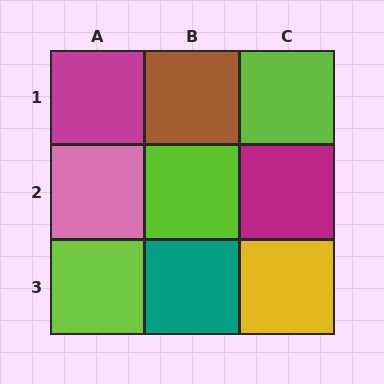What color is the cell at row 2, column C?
Magenta.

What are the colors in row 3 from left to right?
Lime, teal, yellow.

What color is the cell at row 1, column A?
Magenta.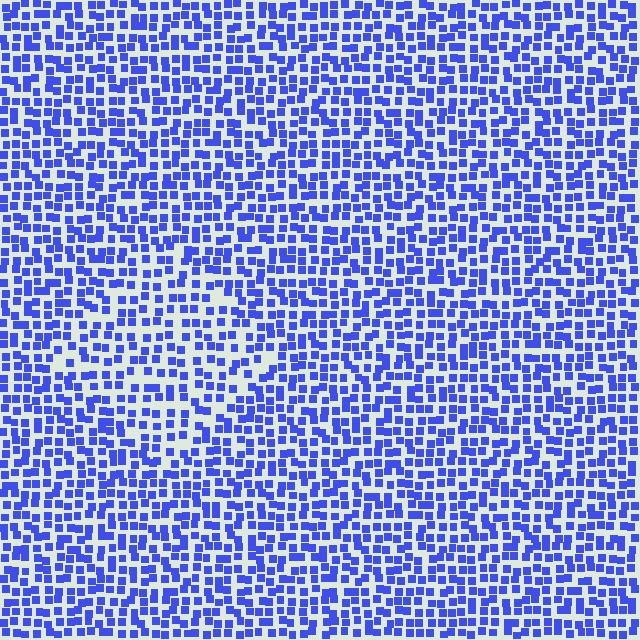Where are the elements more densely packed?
The elements are more densely packed outside the diamond boundary.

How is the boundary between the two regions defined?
The boundary is defined by a change in element density (approximately 1.4x ratio). All elements are the same color, size, and shape.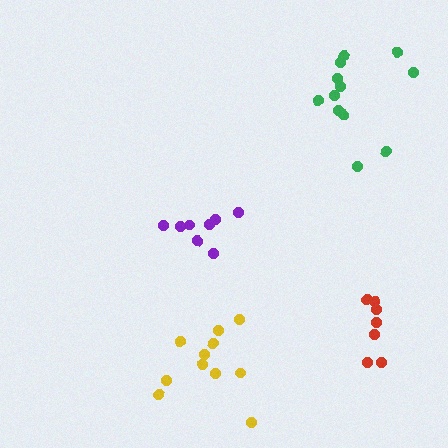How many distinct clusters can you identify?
There are 4 distinct clusters.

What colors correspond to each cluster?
The clusters are colored: green, yellow, red, purple.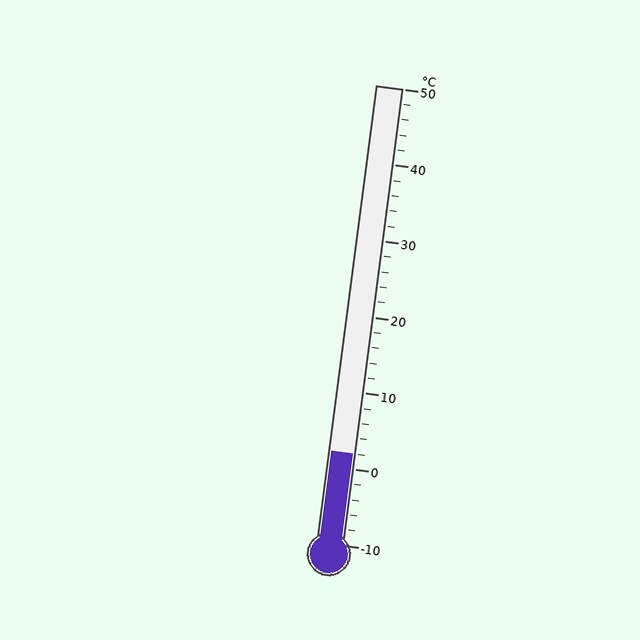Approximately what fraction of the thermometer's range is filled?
The thermometer is filled to approximately 20% of its range.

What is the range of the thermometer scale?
The thermometer scale ranges from -10°C to 50°C.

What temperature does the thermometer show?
The thermometer shows approximately 2°C.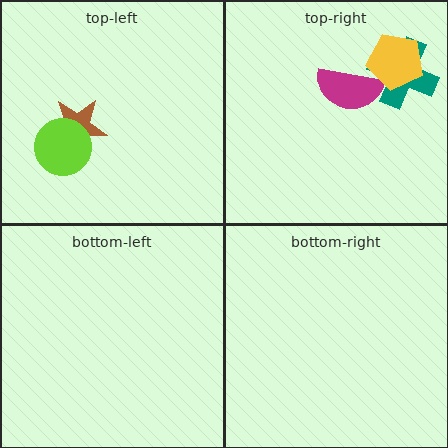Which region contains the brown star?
The top-left region.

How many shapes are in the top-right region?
3.